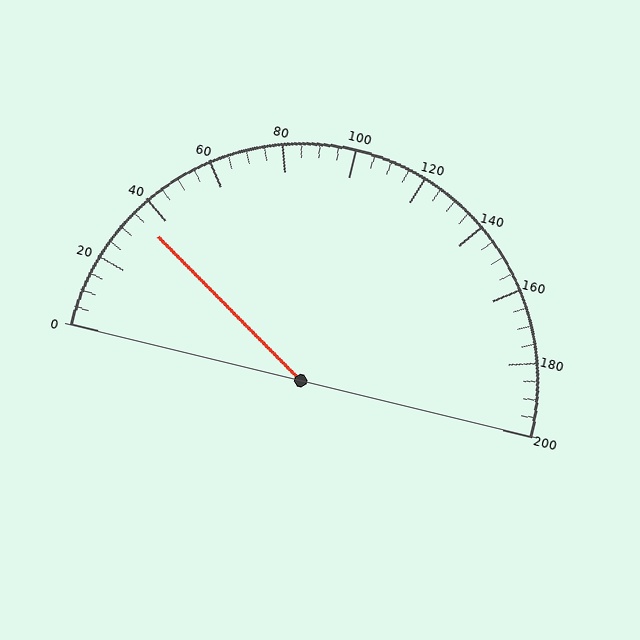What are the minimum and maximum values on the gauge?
The gauge ranges from 0 to 200.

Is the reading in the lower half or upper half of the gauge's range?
The reading is in the lower half of the range (0 to 200).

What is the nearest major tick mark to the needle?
The nearest major tick mark is 40.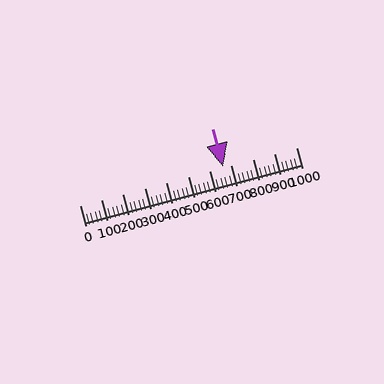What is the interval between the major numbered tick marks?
The major tick marks are spaced 100 units apart.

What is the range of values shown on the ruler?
The ruler shows values from 0 to 1000.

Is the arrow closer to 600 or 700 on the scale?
The arrow is closer to 700.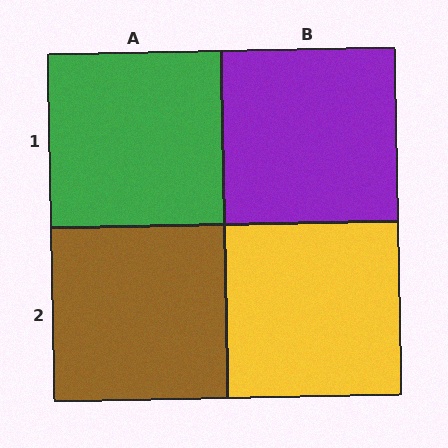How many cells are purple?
1 cell is purple.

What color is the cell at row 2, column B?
Yellow.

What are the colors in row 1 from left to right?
Green, purple.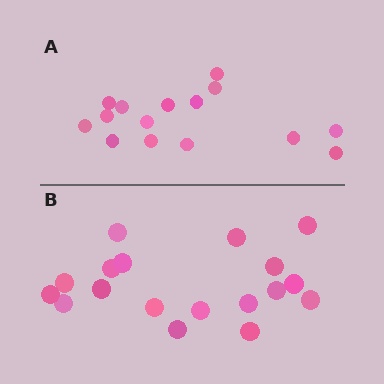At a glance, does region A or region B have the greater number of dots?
Region B (the bottom region) has more dots.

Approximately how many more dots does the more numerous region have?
Region B has just a few more — roughly 2 or 3 more dots than region A.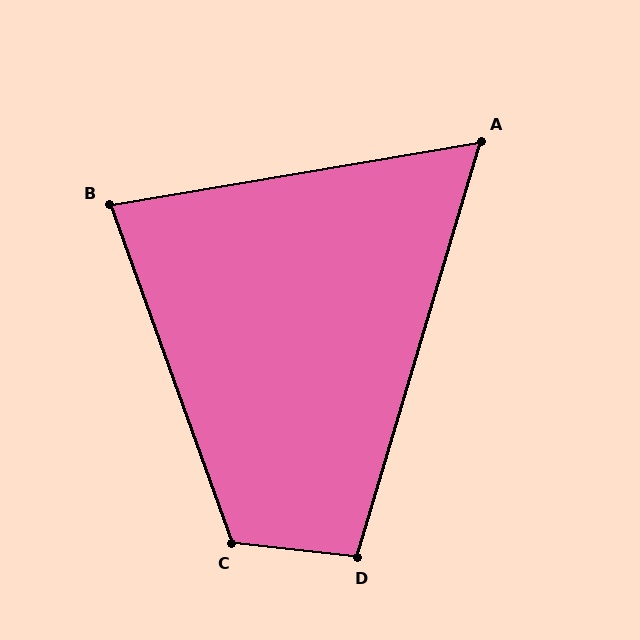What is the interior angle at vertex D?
Approximately 100 degrees (obtuse).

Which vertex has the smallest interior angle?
A, at approximately 64 degrees.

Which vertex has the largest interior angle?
C, at approximately 116 degrees.